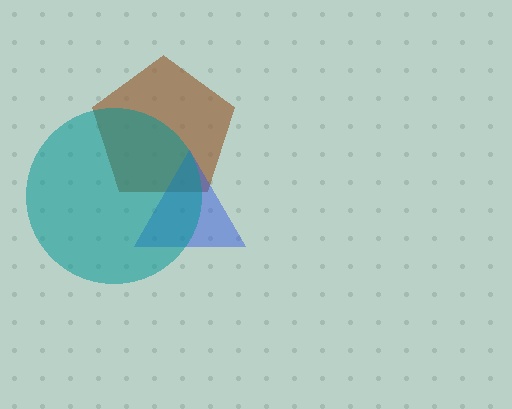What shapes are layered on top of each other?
The layered shapes are: a brown pentagon, a blue triangle, a teal circle.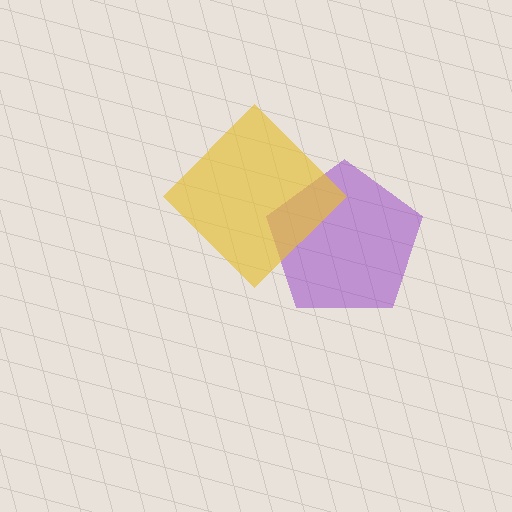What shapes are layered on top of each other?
The layered shapes are: a purple pentagon, a yellow diamond.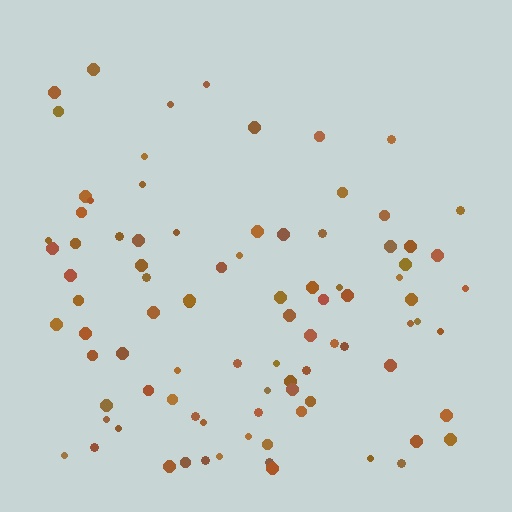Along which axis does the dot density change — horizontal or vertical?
Vertical.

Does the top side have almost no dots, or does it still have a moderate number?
Still a moderate number, just noticeably fewer than the bottom.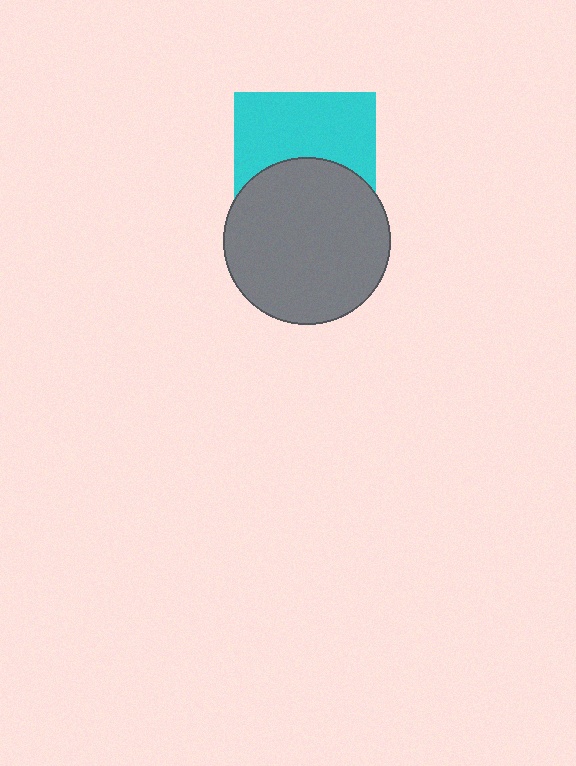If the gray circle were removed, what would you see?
You would see the complete cyan square.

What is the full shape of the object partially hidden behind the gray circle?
The partially hidden object is a cyan square.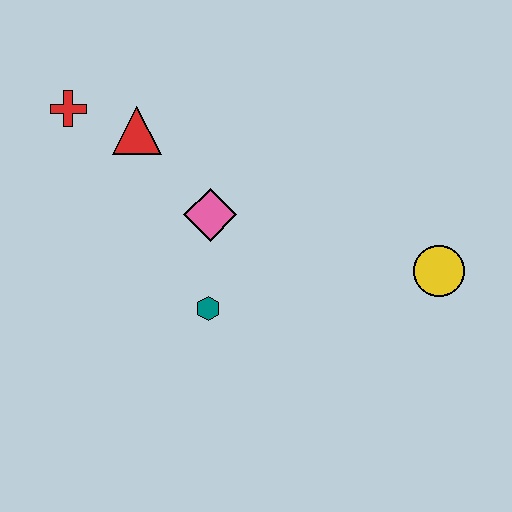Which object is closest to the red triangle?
The red cross is closest to the red triangle.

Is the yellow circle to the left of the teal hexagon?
No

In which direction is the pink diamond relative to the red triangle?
The pink diamond is below the red triangle.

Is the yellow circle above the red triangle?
No